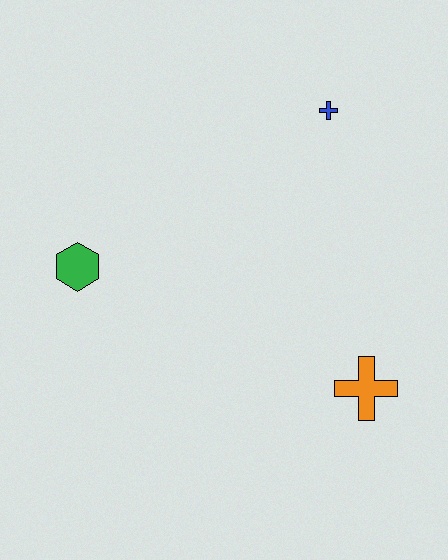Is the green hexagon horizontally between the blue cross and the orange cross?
No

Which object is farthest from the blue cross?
The green hexagon is farthest from the blue cross.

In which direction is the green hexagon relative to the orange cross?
The green hexagon is to the left of the orange cross.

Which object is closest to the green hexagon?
The blue cross is closest to the green hexagon.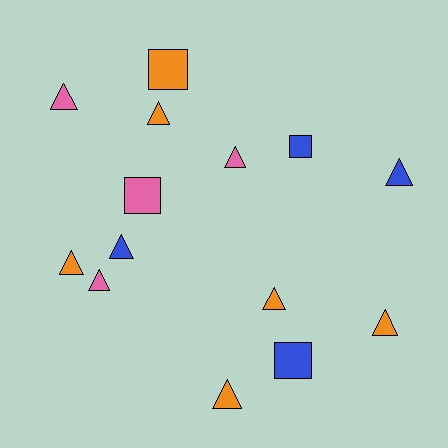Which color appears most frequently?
Orange, with 6 objects.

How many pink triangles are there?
There are 3 pink triangles.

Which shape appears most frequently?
Triangle, with 10 objects.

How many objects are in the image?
There are 14 objects.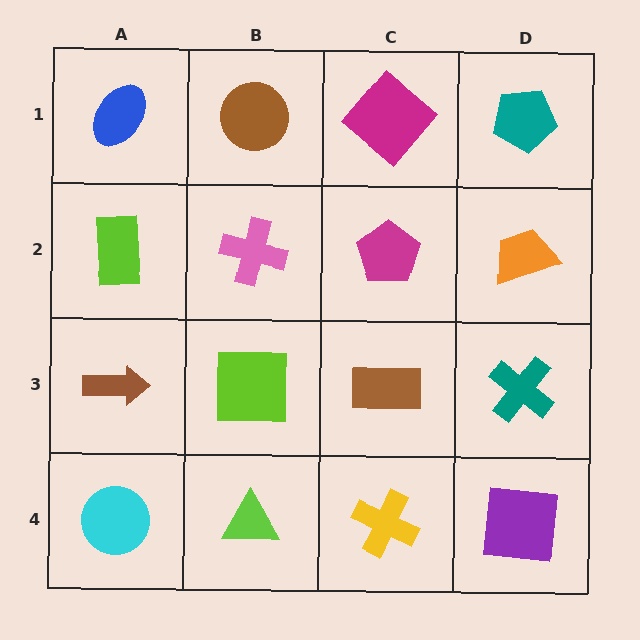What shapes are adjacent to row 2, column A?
A blue ellipse (row 1, column A), a brown arrow (row 3, column A), a pink cross (row 2, column B).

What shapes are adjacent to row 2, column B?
A brown circle (row 1, column B), a lime square (row 3, column B), a lime rectangle (row 2, column A), a magenta pentagon (row 2, column C).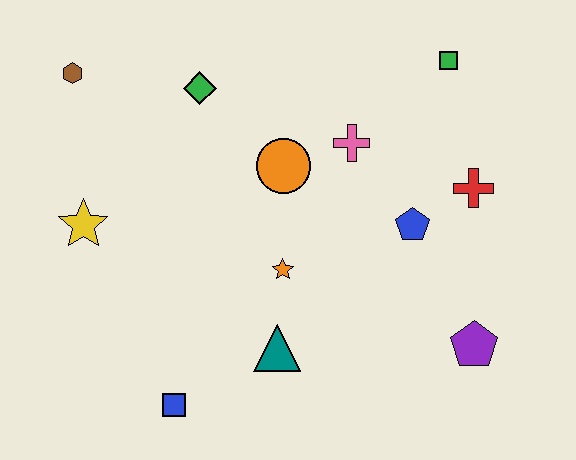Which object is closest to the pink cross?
The orange circle is closest to the pink cross.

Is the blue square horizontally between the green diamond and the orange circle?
No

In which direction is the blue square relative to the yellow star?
The blue square is below the yellow star.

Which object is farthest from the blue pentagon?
The brown hexagon is farthest from the blue pentagon.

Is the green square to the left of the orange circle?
No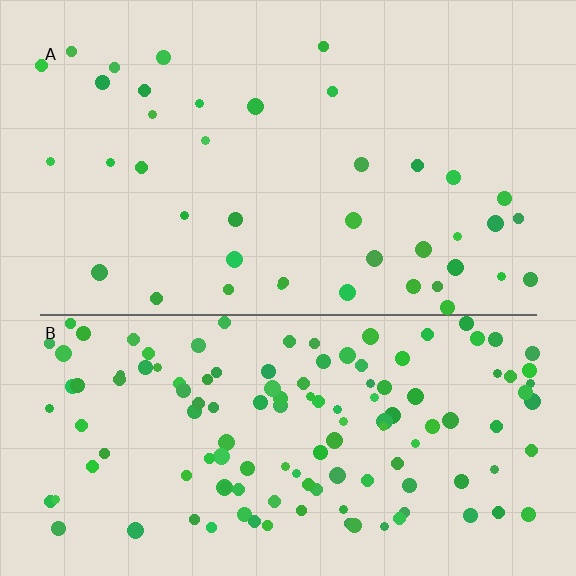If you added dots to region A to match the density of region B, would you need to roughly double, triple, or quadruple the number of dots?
Approximately triple.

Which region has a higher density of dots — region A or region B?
B (the bottom).